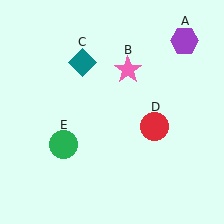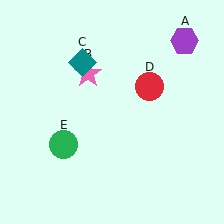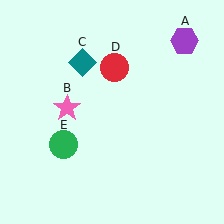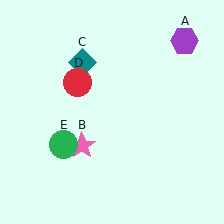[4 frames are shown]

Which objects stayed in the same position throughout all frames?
Purple hexagon (object A) and teal diamond (object C) and green circle (object E) remained stationary.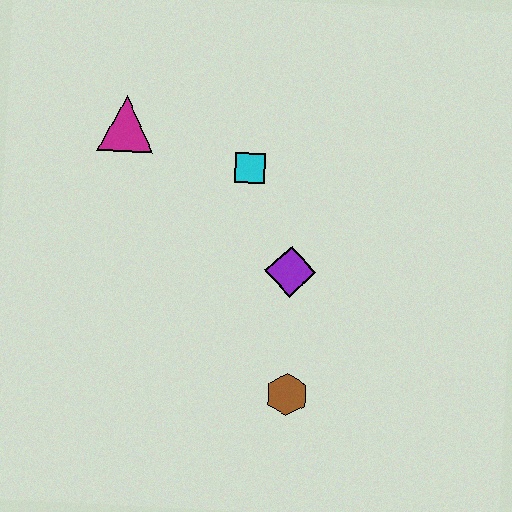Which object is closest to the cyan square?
The purple diamond is closest to the cyan square.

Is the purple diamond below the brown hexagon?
No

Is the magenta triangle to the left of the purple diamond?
Yes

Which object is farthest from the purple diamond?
The magenta triangle is farthest from the purple diamond.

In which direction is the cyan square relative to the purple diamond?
The cyan square is above the purple diamond.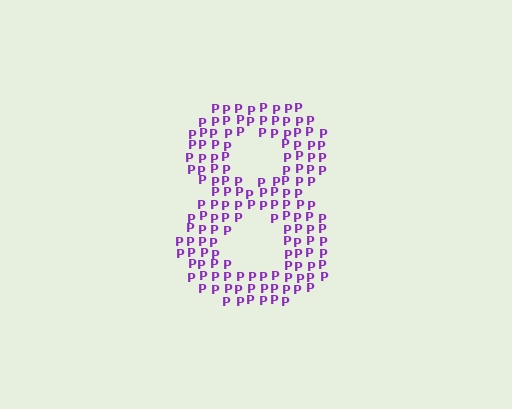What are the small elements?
The small elements are letter P's.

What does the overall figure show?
The overall figure shows the digit 8.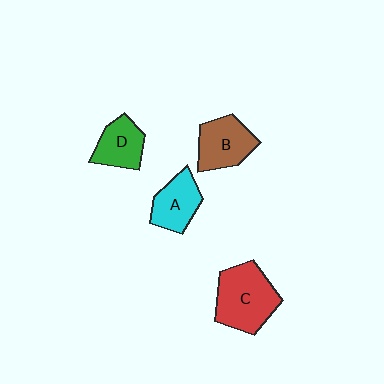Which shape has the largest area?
Shape C (red).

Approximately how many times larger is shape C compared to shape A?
Approximately 1.5 times.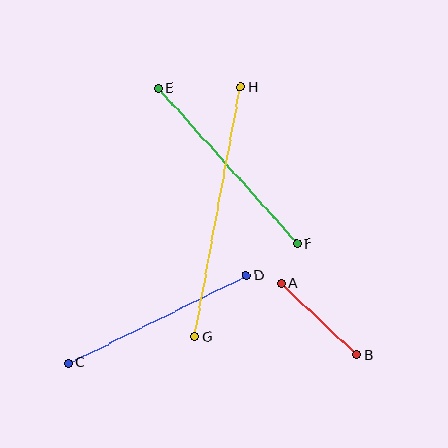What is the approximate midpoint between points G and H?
The midpoint is at approximately (218, 212) pixels.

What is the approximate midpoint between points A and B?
The midpoint is at approximately (319, 319) pixels.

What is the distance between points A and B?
The distance is approximately 104 pixels.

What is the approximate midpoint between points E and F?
The midpoint is at approximately (228, 166) pixels.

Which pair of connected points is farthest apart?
Points G and H are farthest apart.